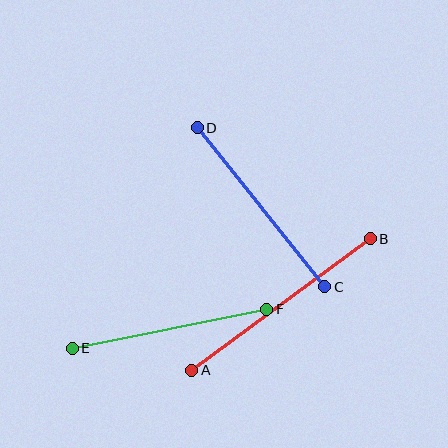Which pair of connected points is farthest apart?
Points A and B are farthest apart.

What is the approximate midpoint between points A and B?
The midpoint is at approximately (281, 305) pixels.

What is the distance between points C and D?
The distance is approximately 204 pixels.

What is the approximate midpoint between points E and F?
The midpoint is at approximately (170, 329) pixels.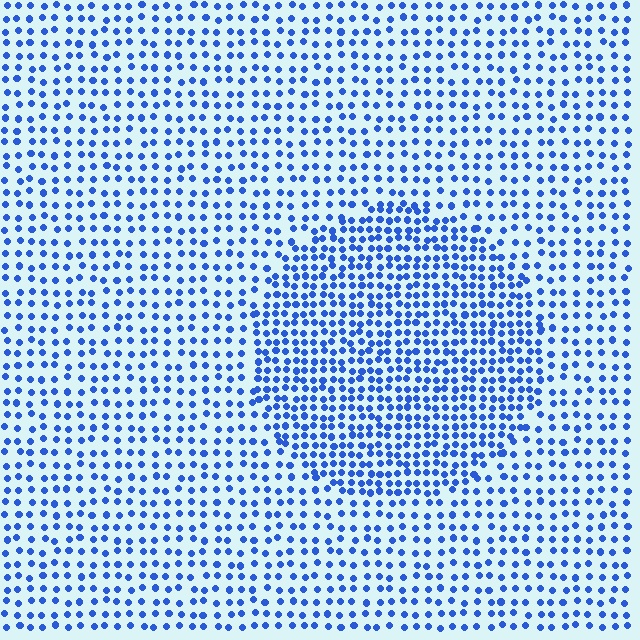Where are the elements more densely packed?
The elements are more densely packed inside the circle boundary.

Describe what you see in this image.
The image contains small blue elements arranged at two different densities. A circle-shaped region is visible where the elements are more densely packed than the surrounding area.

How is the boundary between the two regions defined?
The boundary is defined by a change in element density (approximately 1.8x ratio). All elements are the same color, size, and shape.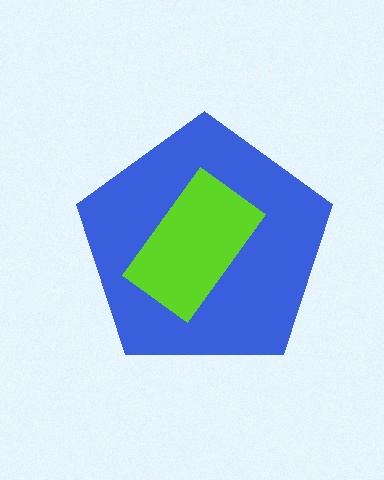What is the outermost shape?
The blue pentagon.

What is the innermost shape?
The lime rectangle.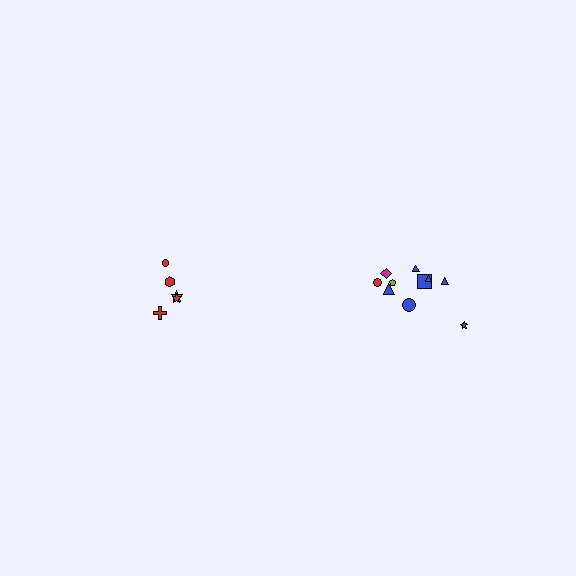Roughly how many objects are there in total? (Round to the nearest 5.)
Roughly 15 objects in total.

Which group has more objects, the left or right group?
The right group.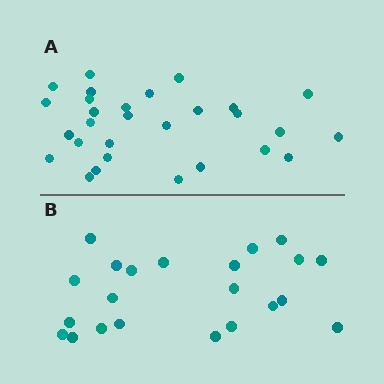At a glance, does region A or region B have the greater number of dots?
Region A (the top region) has more dots.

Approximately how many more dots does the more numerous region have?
Region A has roughly 8 or so more dots than region B.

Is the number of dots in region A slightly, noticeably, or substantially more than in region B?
Region A has noticeably more, but not dramatically so. The ratio is roughly 1.3 to 1.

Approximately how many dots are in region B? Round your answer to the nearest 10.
About 20 dots. (The exact count is 22, which rounds to 20.)